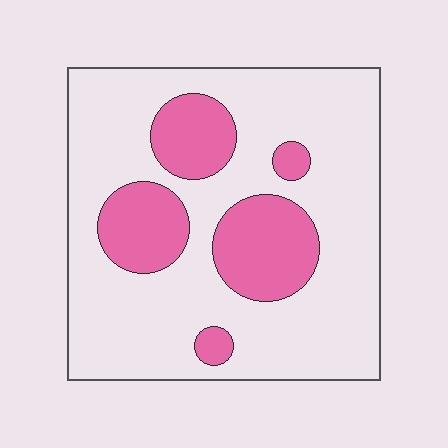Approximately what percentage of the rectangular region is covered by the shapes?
Approximately 25%.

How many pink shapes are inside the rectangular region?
5.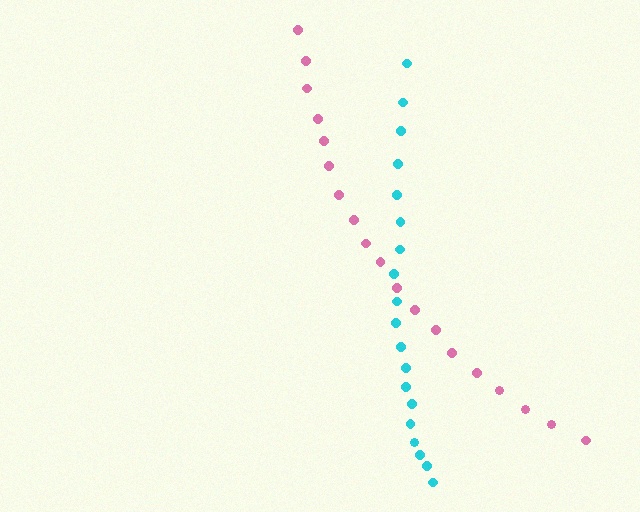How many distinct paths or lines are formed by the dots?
There are 2 distinct paths.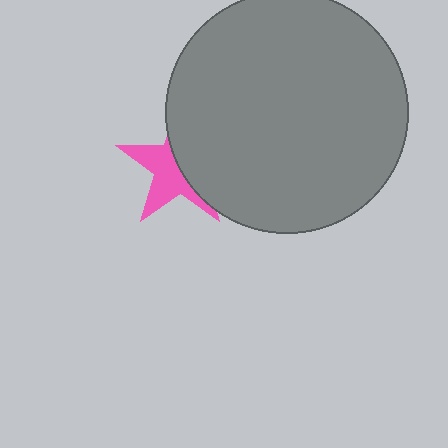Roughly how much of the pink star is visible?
About half of it is visible (roughly 49%).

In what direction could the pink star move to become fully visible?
The pink star could move left. That would shift it out from behind the gray circle entirely.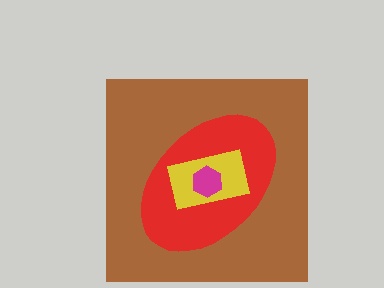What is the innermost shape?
The magenta hexagon.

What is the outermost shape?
The brown square.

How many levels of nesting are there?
4.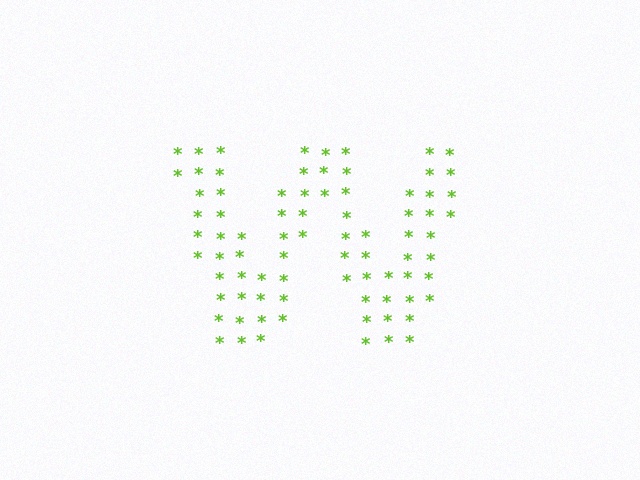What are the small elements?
The small elements are asterisks.